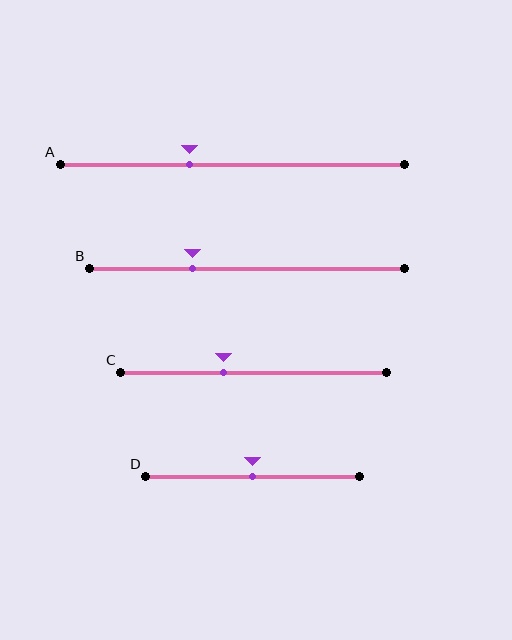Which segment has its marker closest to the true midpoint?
Segment D has its marker closest to the true midpoint.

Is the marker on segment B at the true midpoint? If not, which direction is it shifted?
No, the marker on segment B is shifted to the left by about 17% of the segment length.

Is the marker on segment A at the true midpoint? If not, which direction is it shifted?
No, the marker on segment A is shifted to the left by about 12% of the segment length.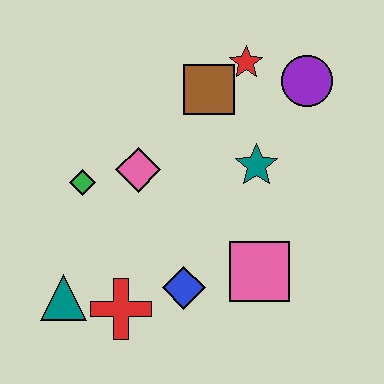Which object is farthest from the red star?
The teal triangle is farthest from the red star.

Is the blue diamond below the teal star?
Yes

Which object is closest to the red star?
The brown square is closest to the red star.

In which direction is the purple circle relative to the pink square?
The purple circle is above the pink square.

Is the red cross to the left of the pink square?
Yes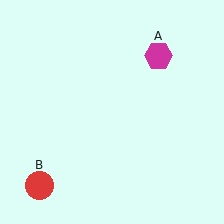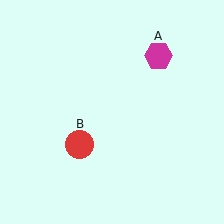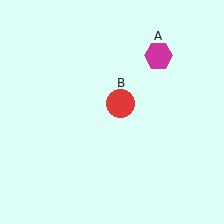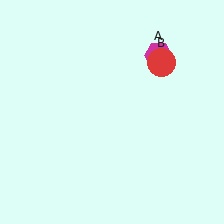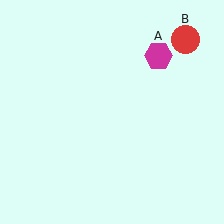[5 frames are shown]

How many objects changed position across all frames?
1 object changed position: red circle (object B).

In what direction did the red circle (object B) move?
The red circle (object B) moved up and to the right.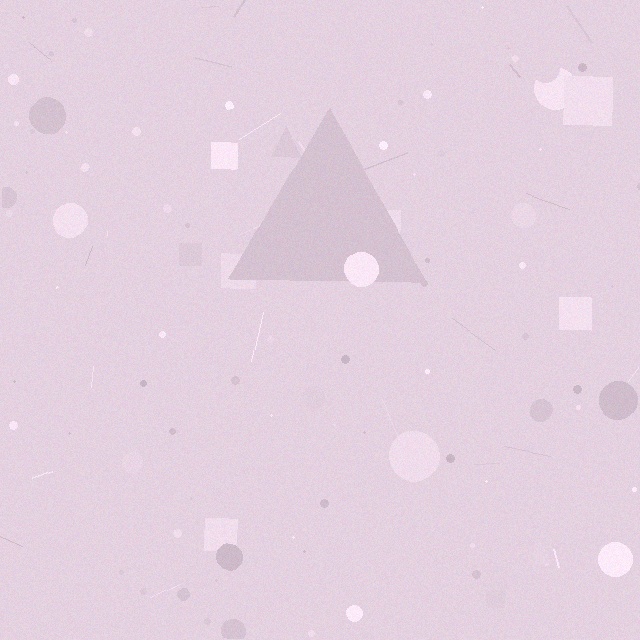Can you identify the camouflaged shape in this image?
The camouflaged shape is a triangle.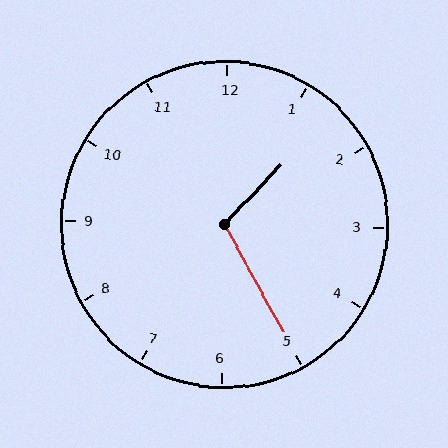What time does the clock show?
1:25.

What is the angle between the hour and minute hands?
Approximately 108 degrees.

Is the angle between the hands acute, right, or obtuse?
It is obtuse.